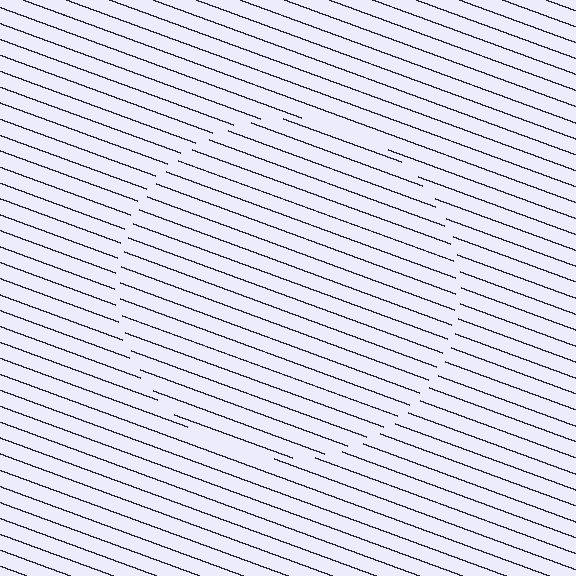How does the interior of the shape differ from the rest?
The interior of the shape contains the same grating, shifted by half a period — the contour is defined by the phase discontinuity where line-ends from the inner and outer gratings abut.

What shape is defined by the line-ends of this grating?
An illusory circle. The interior of the shape contains the same grating, shifted by half a period — the contour is defined by the phase discontinuity where line-ends from the inner and outer gratings abut.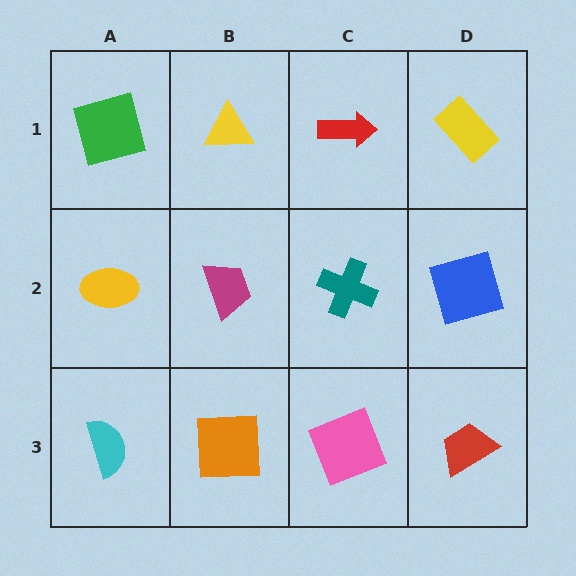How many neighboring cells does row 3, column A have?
2.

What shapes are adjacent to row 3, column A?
A yellow ellipse (row 2, column A), an orange square (row 3, column B).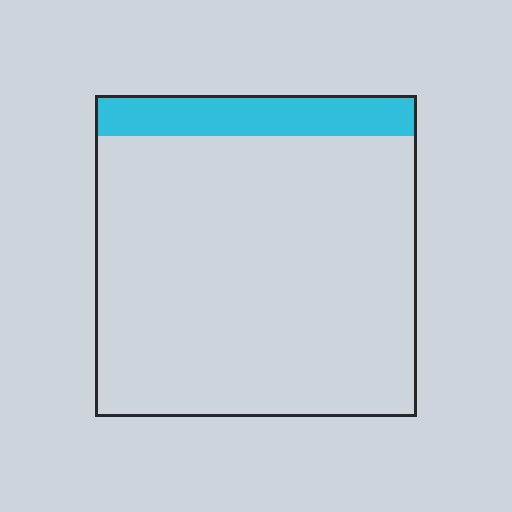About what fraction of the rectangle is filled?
About one eighth (1/8).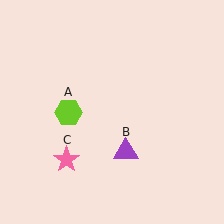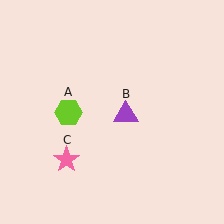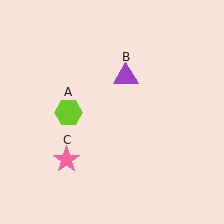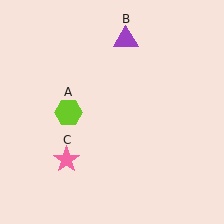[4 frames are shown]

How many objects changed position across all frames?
1 object changed position: purple triangle (object B).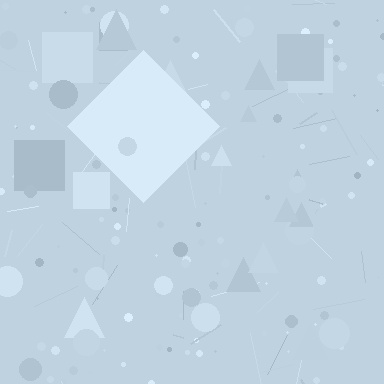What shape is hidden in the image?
A diamond is hidden in the image.